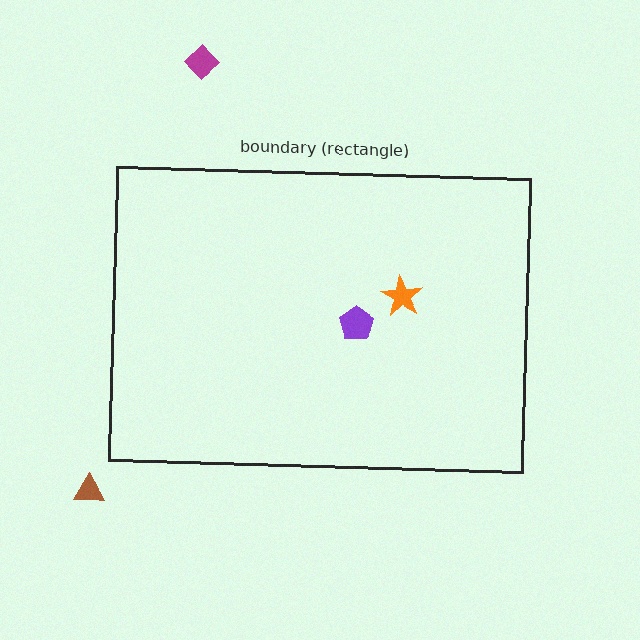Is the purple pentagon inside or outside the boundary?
Inside.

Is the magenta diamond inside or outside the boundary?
Outside.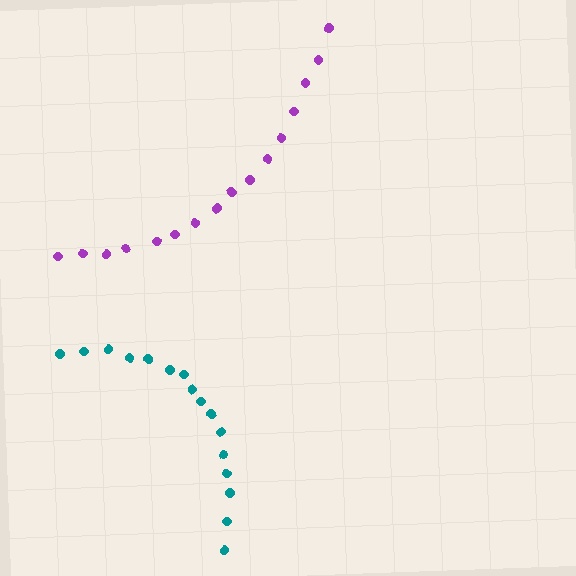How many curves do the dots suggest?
There are 2 distinct paths.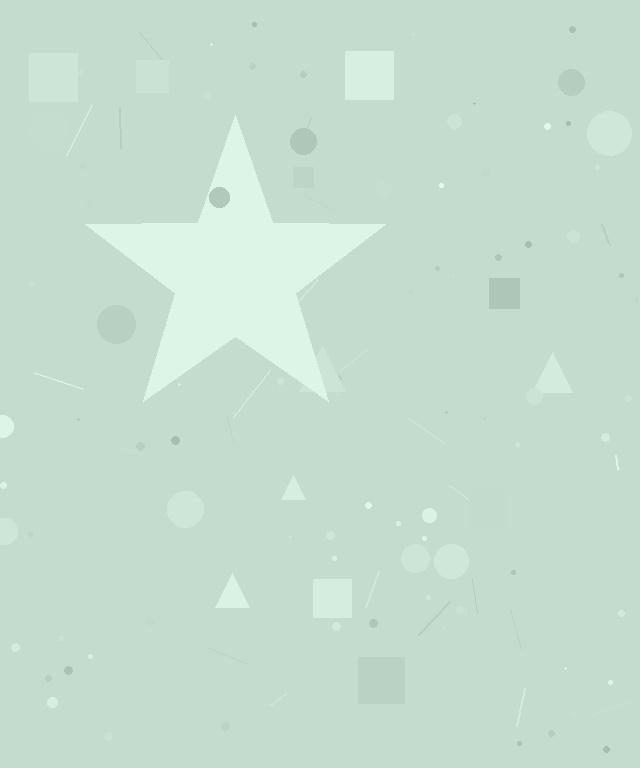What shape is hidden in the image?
A star is hidden in the image.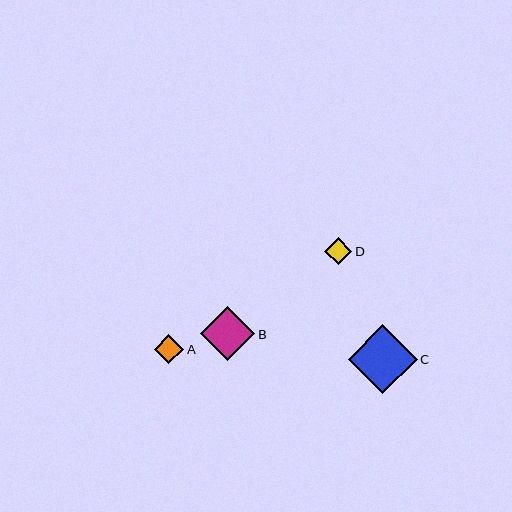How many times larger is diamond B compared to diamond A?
Diamond B is approximately 1.8 times the size of diamond A.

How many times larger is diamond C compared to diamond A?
Diamond C is approximately 2.3 times the size of diamond A.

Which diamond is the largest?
Diamond C is the largest with a size of approximately 69 pixels.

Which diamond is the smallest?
Diamond D is the smallest with a size of approximately 27 pixels.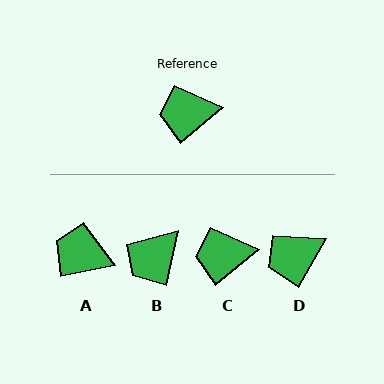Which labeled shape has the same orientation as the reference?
C.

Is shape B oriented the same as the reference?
No, it is off by about 39 degrees.